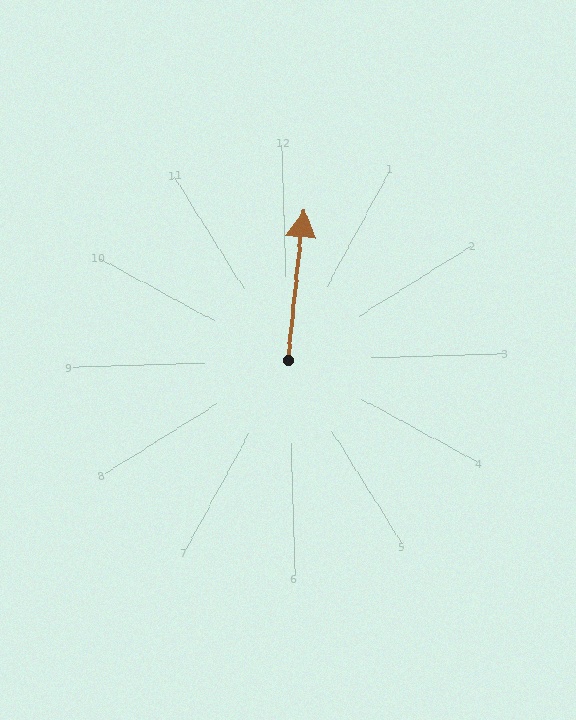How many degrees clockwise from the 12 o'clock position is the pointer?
Approximately 8 degrees.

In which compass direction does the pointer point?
North.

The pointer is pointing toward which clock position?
Roughly 12 o'clock.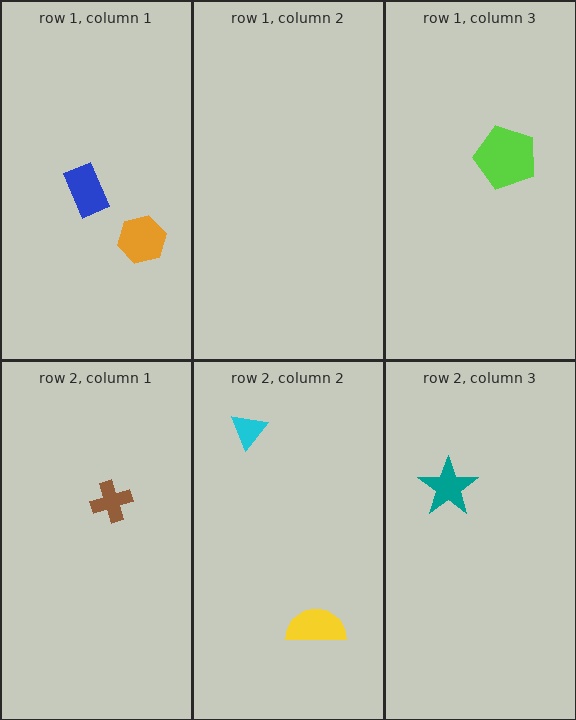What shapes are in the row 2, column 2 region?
The cyan triangle, the yellow semicircle.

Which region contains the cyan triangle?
The row 2, column 2 region.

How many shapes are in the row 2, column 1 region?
1.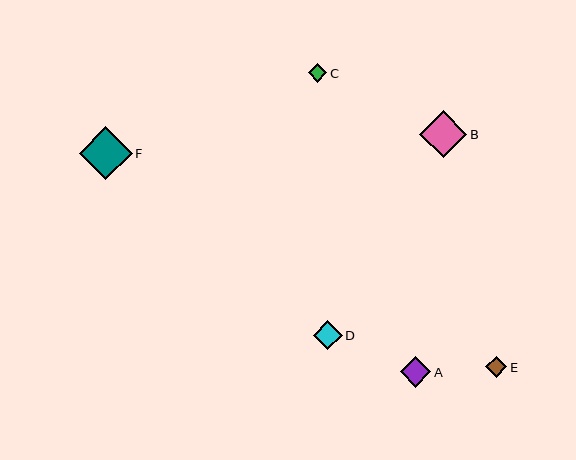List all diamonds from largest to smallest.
From largest to smallest: F, B, A, D, E, C.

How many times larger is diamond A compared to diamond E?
Diamond A is approximately 1.5 times the size of diamond E.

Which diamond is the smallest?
Diamond C is the smallest with a size of approximately 19 pixels.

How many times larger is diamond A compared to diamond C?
Diamond A is approximately 1.6 times the size of diamond C.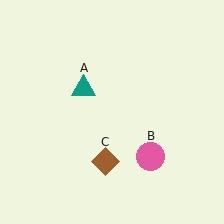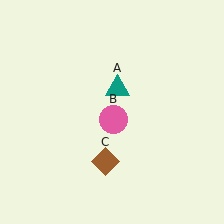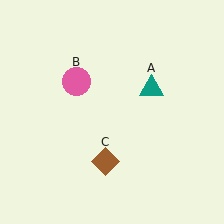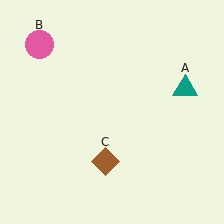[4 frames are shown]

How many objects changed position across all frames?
2 objects changed position: teal triangle (object A), pink circle (object B).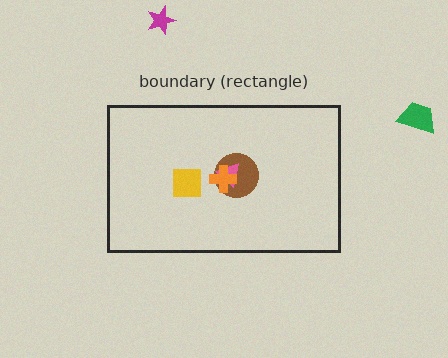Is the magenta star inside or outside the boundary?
Outside.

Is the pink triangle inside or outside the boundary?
Inside.